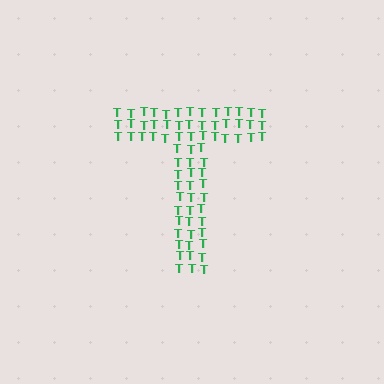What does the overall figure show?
The overall figure shows the letter T.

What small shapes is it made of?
It is made of small letter T's.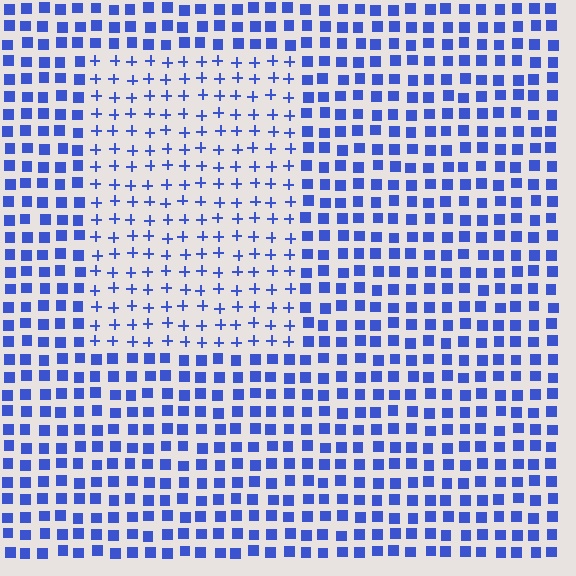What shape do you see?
I see a rectangle.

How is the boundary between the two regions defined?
The boundary is defined by a change in element shape: plus signs inside vs. squares outside. All elements share the same color and spacing.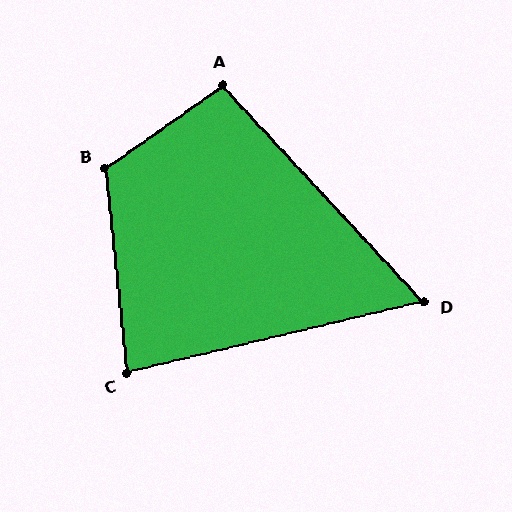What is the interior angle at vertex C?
Approximately 83 degrees (acute).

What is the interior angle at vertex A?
Approximately 97 degrees (obtuse).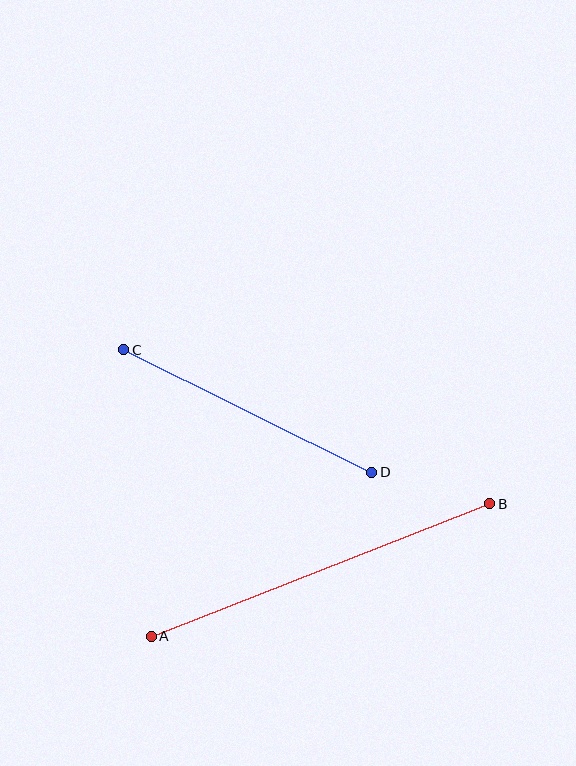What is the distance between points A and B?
The distance is approximately 364 pixels.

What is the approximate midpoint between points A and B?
The midpoint is at approximately (321, 570) pixels.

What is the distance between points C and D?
The distance is approximately 277 pixels.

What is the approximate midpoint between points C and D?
The midpoint is at approximately (248, 411) pixels.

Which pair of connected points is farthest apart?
Points A and B are farthest apart.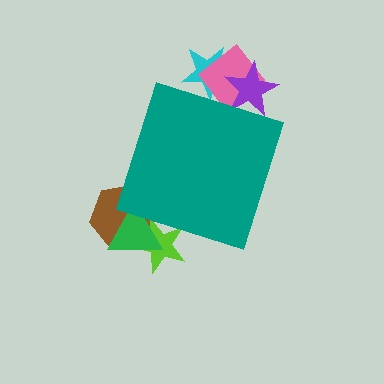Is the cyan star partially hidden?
Yes, the cyan star is partially hidden behind the teal diamond.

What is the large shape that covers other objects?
A teal diamond.